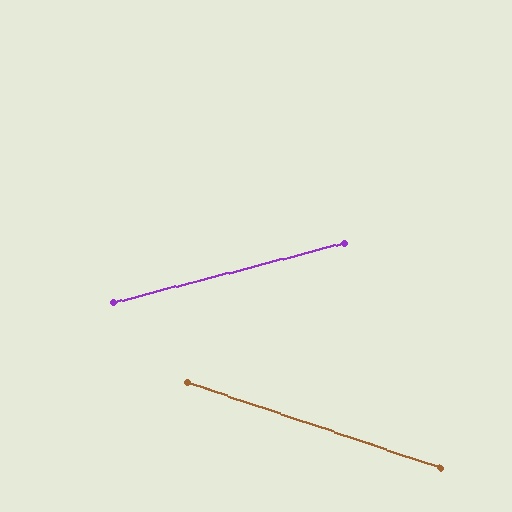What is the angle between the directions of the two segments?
Approximately 33 degrees.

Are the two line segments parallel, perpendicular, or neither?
Neither parallel nor perpendicular — they differ by about 33°.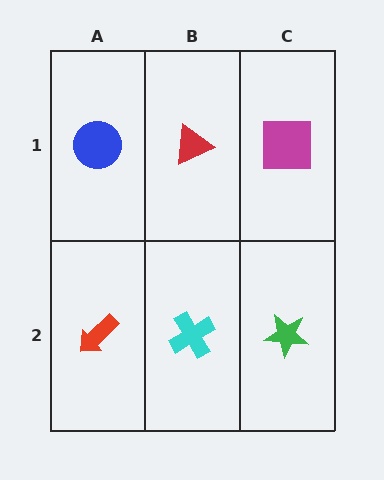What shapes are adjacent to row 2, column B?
A red triangle (row 1, column B), a red arrow (row 2, column A), a green star (row 2, column C).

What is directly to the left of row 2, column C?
A cyan cross.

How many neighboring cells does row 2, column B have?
3.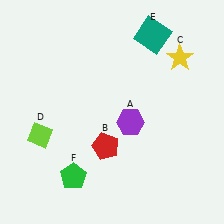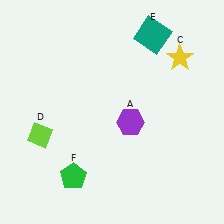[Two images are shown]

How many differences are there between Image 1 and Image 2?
There is 1 difference between the two images.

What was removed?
The red pentagon (B) was removed in Image 2.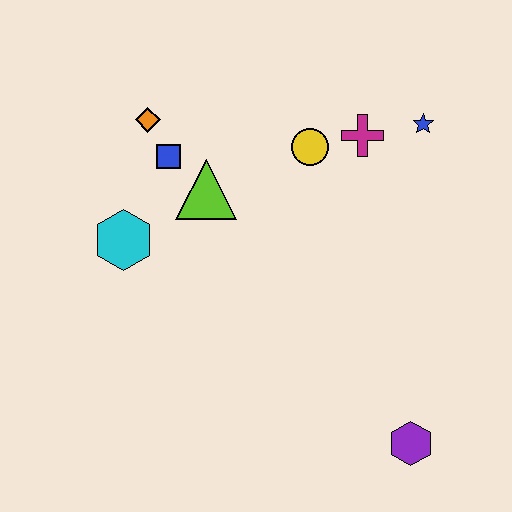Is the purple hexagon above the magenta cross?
No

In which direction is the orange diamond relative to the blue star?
The orange diamond is to the left of the blue star.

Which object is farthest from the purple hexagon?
The orange diamond is farthest from the purple hexagon.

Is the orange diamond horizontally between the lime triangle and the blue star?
No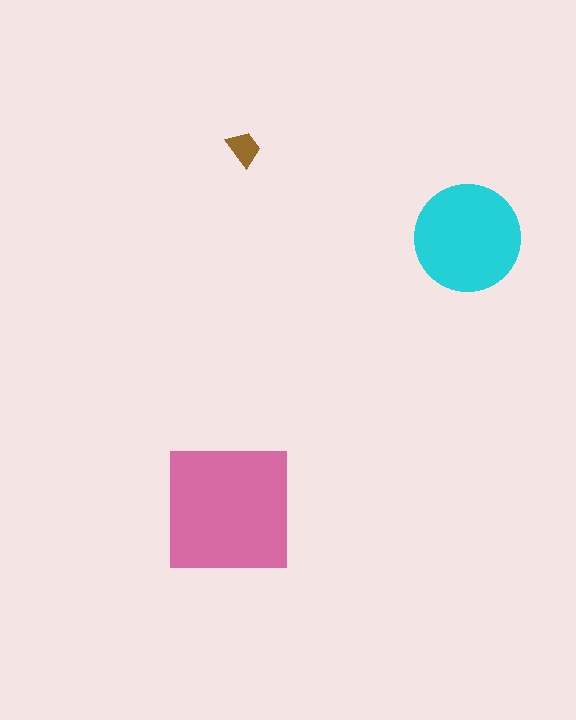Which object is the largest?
The pink square.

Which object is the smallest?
The brown trapezoid.